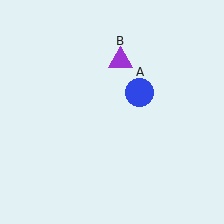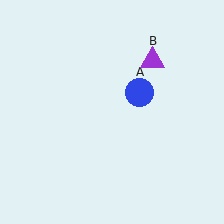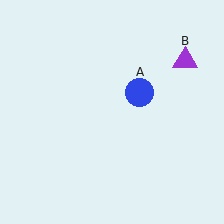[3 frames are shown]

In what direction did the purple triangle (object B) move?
The purple triangle (object B) moved right.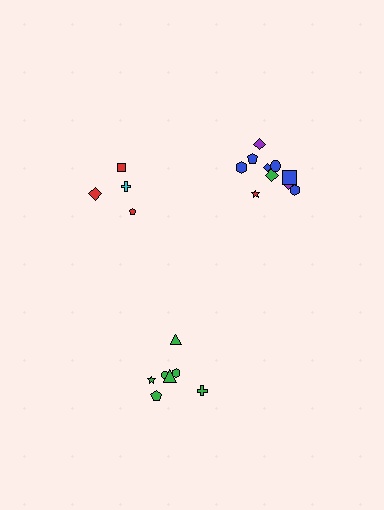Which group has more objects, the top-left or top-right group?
The top-right group.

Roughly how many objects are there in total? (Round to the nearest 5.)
Roughly 20 objects in total.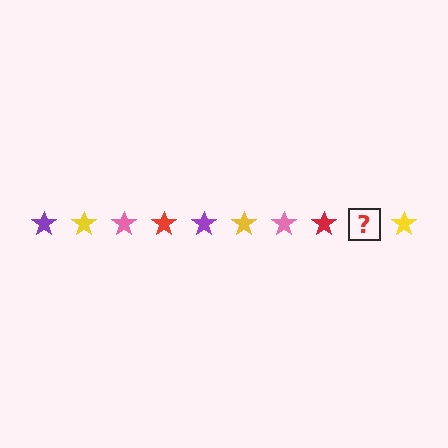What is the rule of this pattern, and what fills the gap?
The rule is that the pattern cycles through purple, yellow, pink, red stars. The gap should be filled with a purple star.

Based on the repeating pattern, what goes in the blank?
The blank should be a purple star.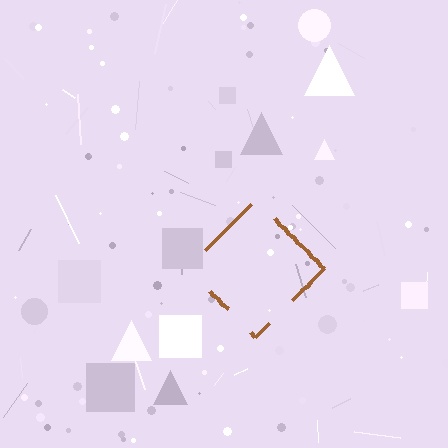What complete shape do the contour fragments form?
The contour fragments form a diamond.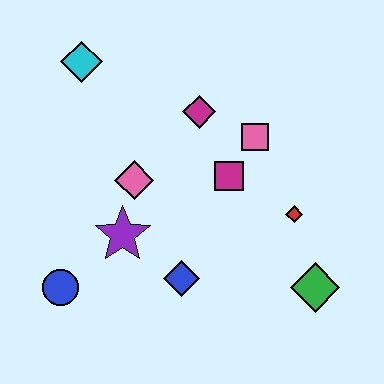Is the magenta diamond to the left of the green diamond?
Yes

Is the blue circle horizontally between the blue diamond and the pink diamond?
No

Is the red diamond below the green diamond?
No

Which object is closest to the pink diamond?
The purple star is closest to the pink diamond.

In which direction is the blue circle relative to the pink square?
The blue circle is to the left of the pink square.